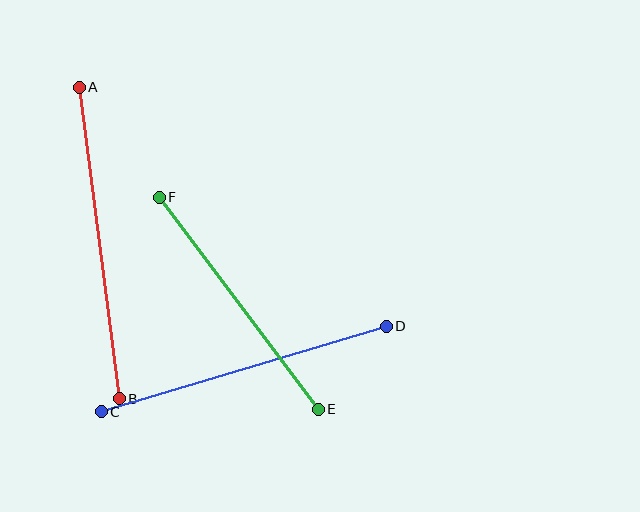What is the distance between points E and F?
The distance is approximately 266 pixels.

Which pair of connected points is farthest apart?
Points A and B are farthest apart.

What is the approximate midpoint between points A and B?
The midpoint is at approximately (99, 243) pixels.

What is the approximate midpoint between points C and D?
The midpoint is at approximately (244, 369) pixels.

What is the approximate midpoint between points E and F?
The midpoint is at approximately (239, 303) pixels.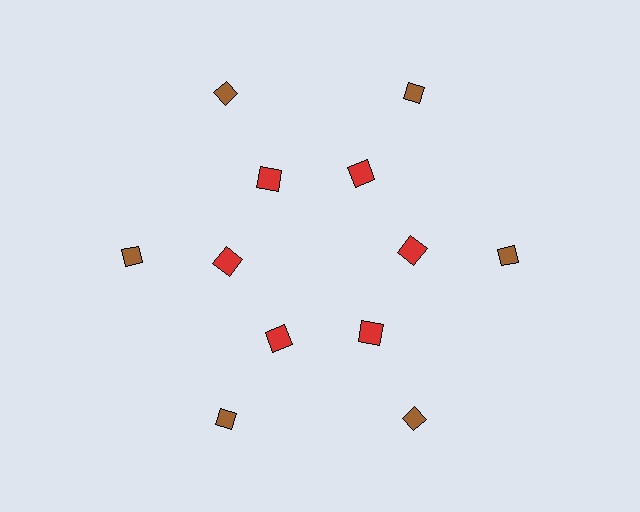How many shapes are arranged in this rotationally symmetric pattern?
There are 12 shapes, arranged in 6 groups of 2.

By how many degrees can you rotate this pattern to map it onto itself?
The pattern maps onto itself every 60 degrees of rotation.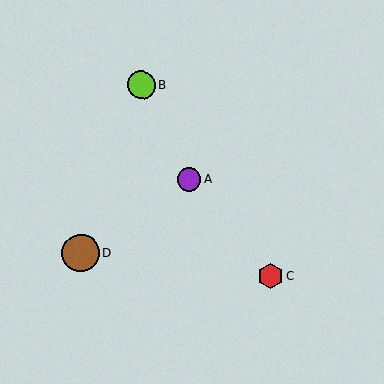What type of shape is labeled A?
Shape A is a purple circle.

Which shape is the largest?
The brown circle (labeled D) is the largest.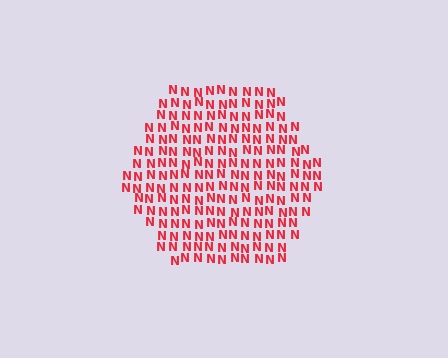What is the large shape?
The large shape is a hexagon.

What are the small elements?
The small elements are letter N's.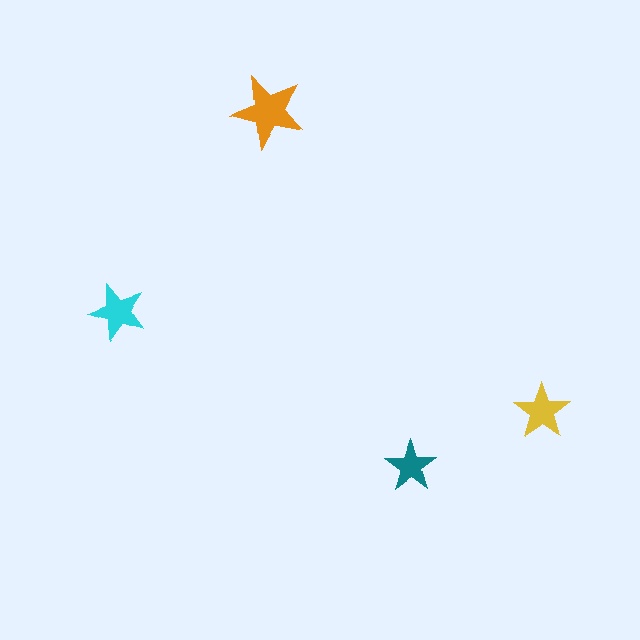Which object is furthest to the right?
The yellow star is rightmost.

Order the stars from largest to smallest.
the orange one, the cyan one, the yellow one, the teal one.